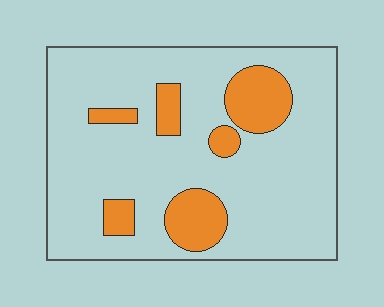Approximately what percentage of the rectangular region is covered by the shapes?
Approximately 20%.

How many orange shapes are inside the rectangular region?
6.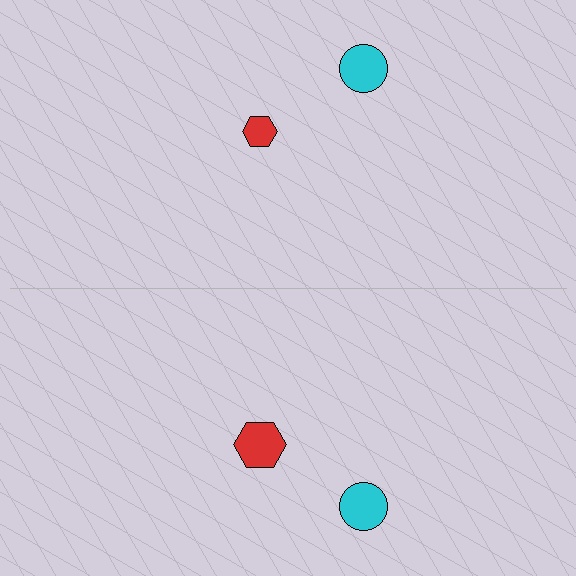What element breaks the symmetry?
The red hexagon on the bottom side has a different size than its mirror counterpart.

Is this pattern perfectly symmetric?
No, the pattern is not perfectly symmetric. The red hexagon on the bottom side has a different size than its mirror counterpart.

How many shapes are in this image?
There are 4 shapes in this image.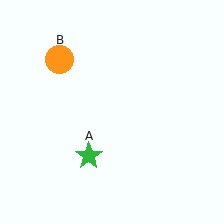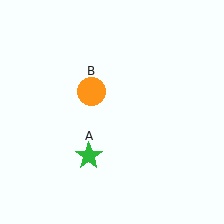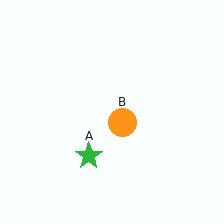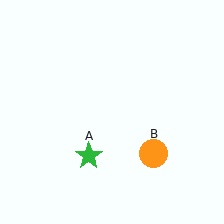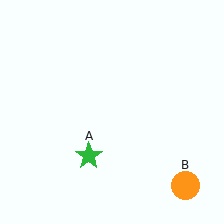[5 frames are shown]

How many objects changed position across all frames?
1 object changed position: orange circle (object B).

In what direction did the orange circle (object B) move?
The orange circle (object B) moved down and to the right.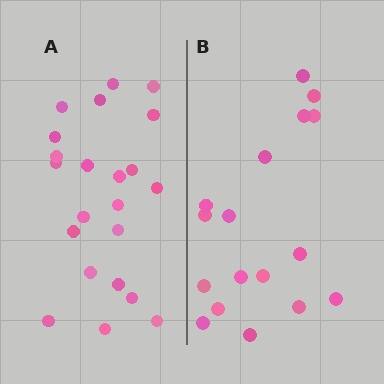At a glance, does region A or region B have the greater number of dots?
Region A (the left region) has more dots.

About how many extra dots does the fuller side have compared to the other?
Region A has about 5 more dots than region B.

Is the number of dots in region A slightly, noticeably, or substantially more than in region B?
Region A has noticeably more, but not dramatically so. The ratio is roughly 1.3 to 1.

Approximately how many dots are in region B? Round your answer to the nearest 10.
About 20 dots. (The exact count is 17, which rounds to 20.)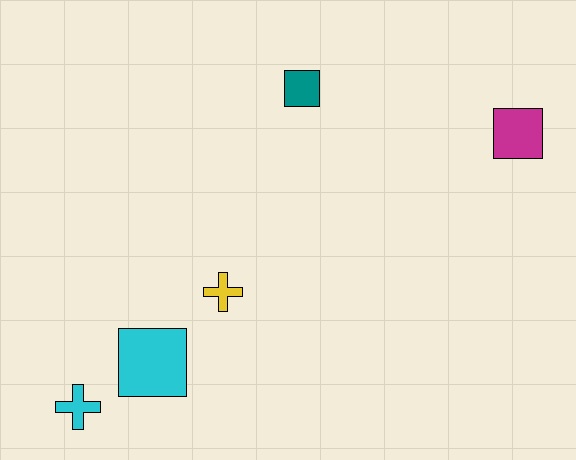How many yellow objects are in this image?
There is 1 yellow object.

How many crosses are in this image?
There are 2 crosses.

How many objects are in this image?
There are 5 objects.